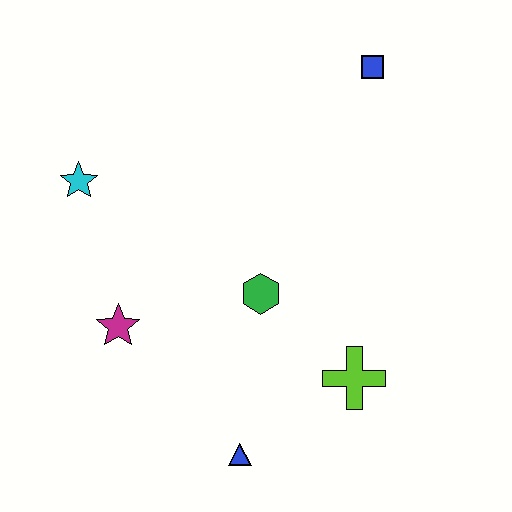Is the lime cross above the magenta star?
No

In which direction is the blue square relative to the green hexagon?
The blue square is above the green hexagon.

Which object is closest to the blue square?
The green hexagon is closest to the blue square.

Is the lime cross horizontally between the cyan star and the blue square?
Yes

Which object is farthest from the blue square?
The blue triangle is farthest from the blue square.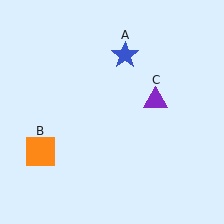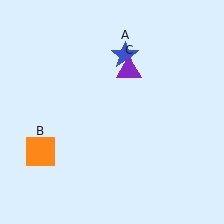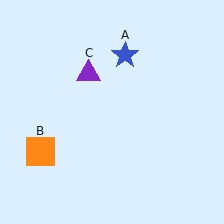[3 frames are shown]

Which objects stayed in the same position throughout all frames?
Blue star (object A) and orange square (object B) remained stationary.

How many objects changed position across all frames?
1 object changed position: purple triangle (object C).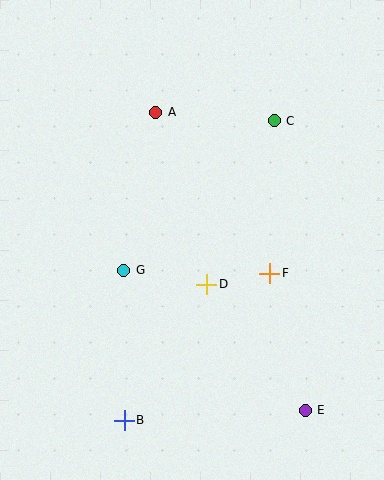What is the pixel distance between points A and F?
The distance between A and F is 198 pixels.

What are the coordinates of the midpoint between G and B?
The midpoint between G and B is at (124, 345).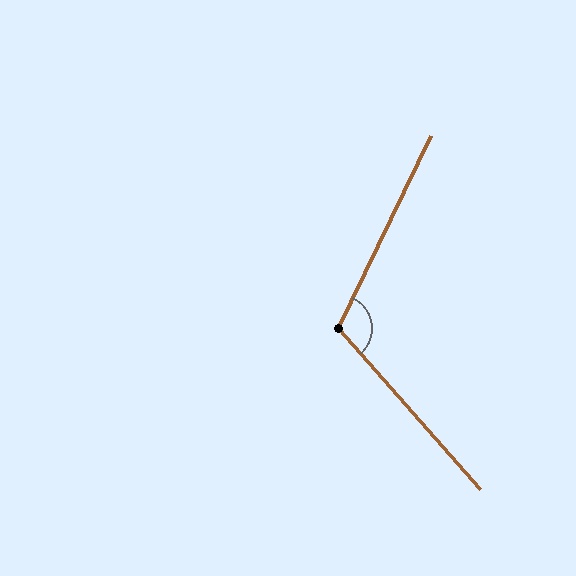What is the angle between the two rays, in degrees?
Approximately 113 degrees.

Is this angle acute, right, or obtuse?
It is obtuse.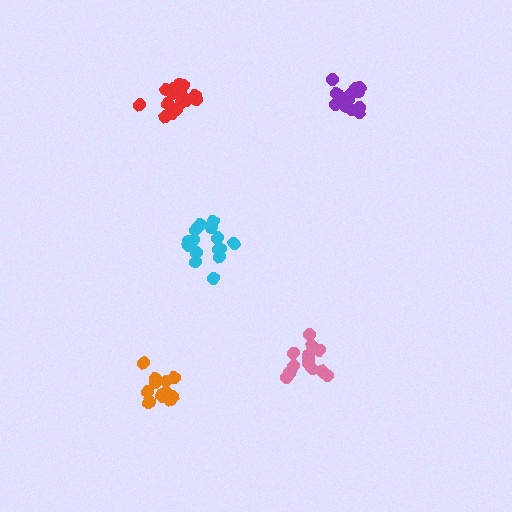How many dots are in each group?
Group 1: 15 dots, Group 2: 13 dots, Group 3: 13 dots, Group 4: 16 dots, Group 5: 15 dots (72 total).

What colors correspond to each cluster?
The clusters are colored: cyan, orange, pink, red, purple.